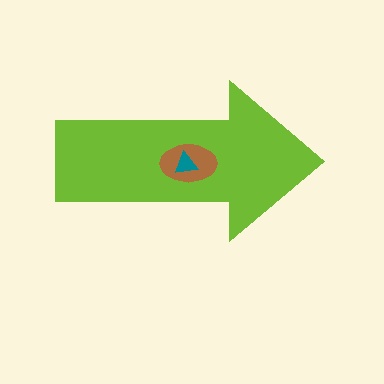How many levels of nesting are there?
3.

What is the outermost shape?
The lime arrow.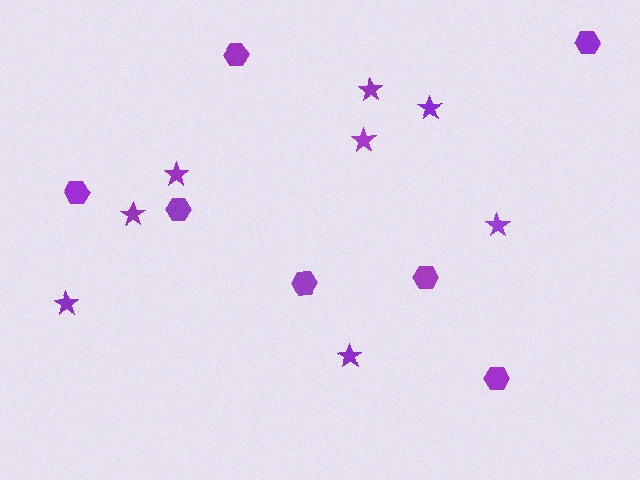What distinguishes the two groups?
There are 2 groups: one group of hexagons (7) and one group of stars (8).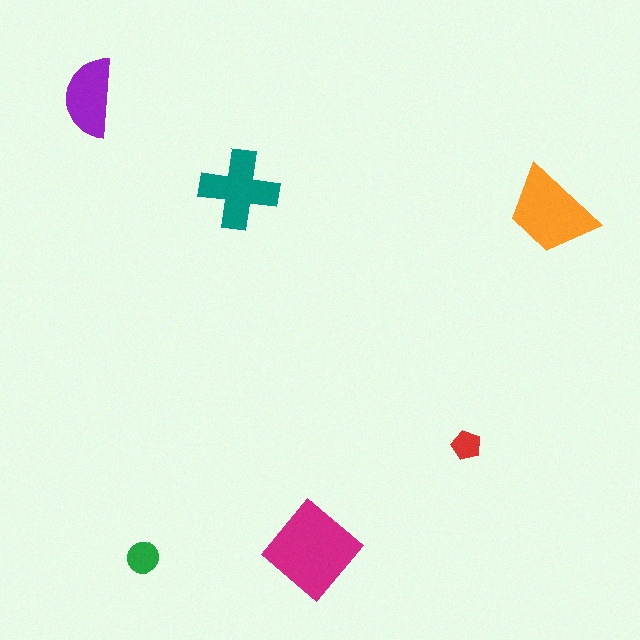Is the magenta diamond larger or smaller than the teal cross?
Larger.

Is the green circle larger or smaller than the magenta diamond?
Smaller.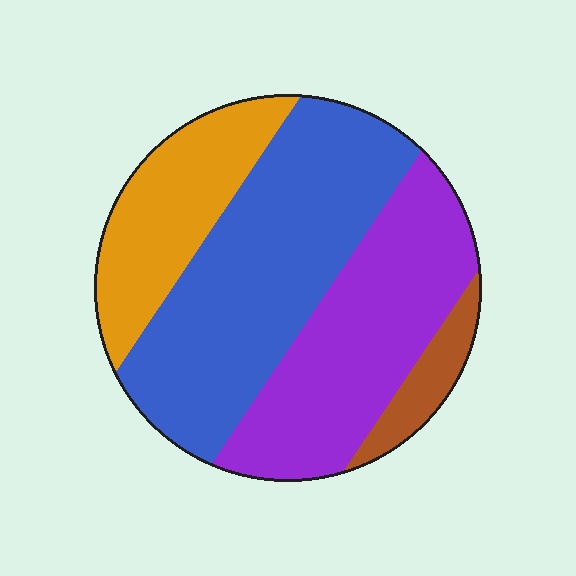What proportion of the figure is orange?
Orange covers about 20% of the figure.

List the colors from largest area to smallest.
From largest to smallest: blue, purple, orange, brown.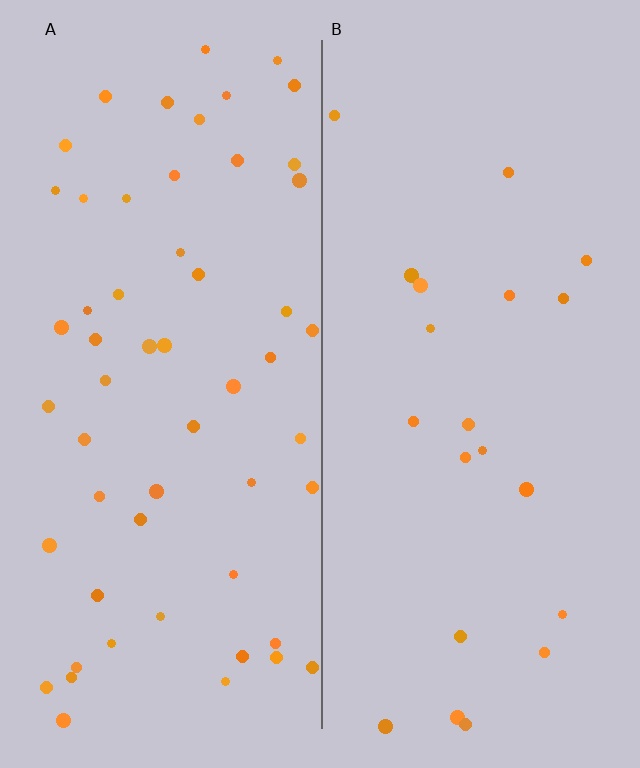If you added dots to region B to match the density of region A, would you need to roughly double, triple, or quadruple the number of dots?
Approximately triple.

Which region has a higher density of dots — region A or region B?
A (the left).